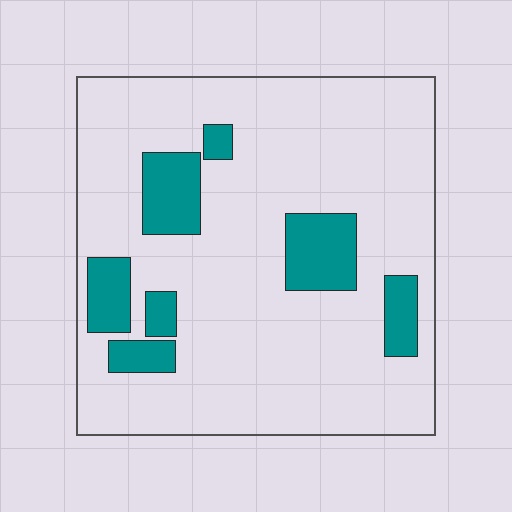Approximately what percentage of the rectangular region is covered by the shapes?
Approximately 15%.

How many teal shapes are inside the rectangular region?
7.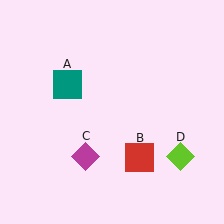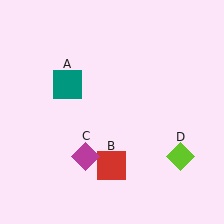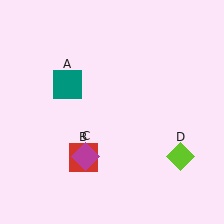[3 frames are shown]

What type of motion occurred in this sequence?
The red square (object B) rotated clockwise around the center of the scene.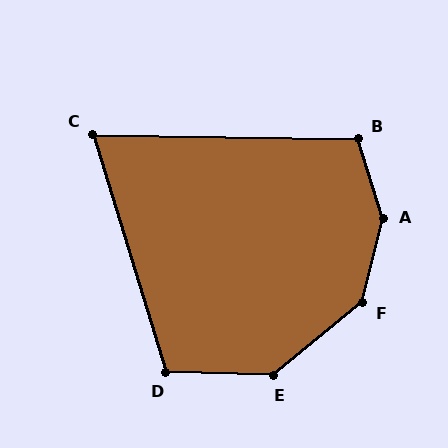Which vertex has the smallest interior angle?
C, at approximately 72 degrees.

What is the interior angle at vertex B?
Approximately 108 degrees (obtuse).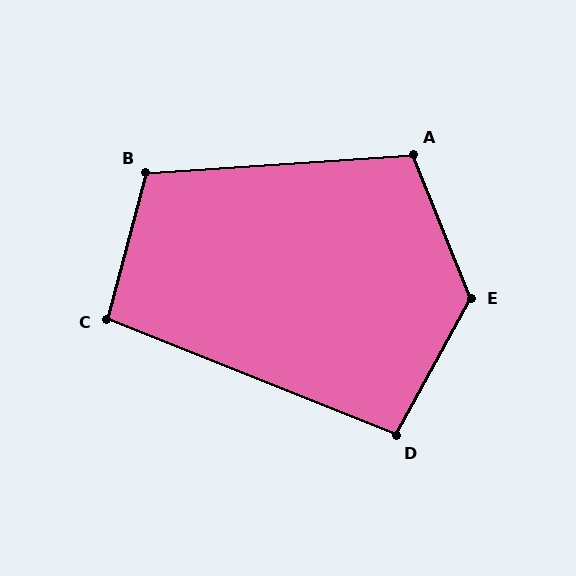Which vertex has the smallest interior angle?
D, at approximately 96 degrees.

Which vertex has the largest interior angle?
E, at approximately 130 degrees.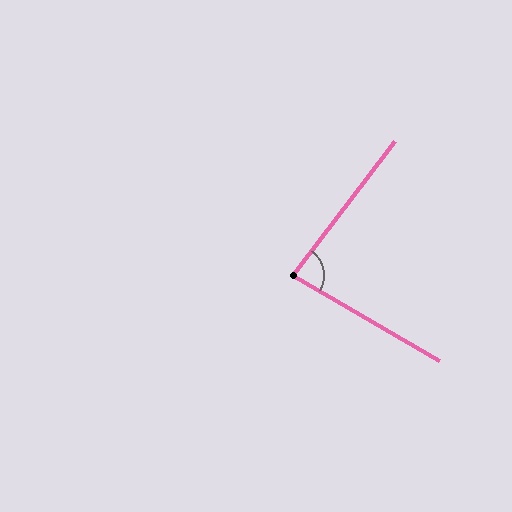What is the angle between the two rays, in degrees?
Approximately 83 degrees.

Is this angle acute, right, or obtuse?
It is acute.